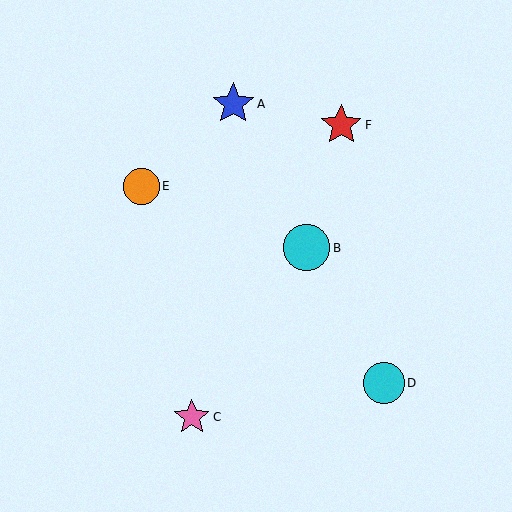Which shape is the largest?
The cyan circle (labeled B) is the largest.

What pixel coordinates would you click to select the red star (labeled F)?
Click at (341, 125) to select the red star F.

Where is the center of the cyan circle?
The center of the cyan circle is at (384, 383).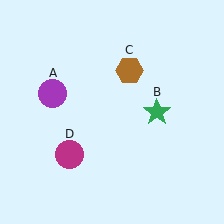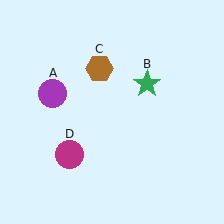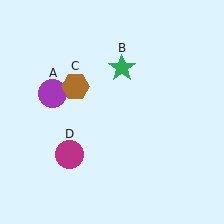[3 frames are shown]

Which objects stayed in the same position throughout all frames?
Purple circle (object A) and magenta circle (object D) remained stationary.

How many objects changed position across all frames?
2 objects changed position: green star (object B), brown hexagon (object C).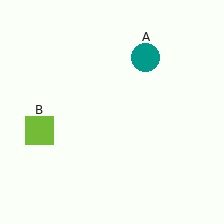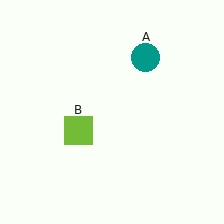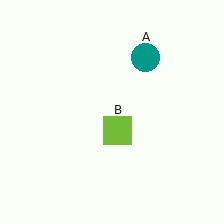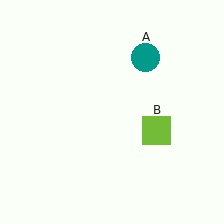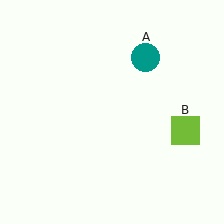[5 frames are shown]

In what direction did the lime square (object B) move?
The lime square (object B) moved right.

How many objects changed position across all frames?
1 object changed position: lime square (object B).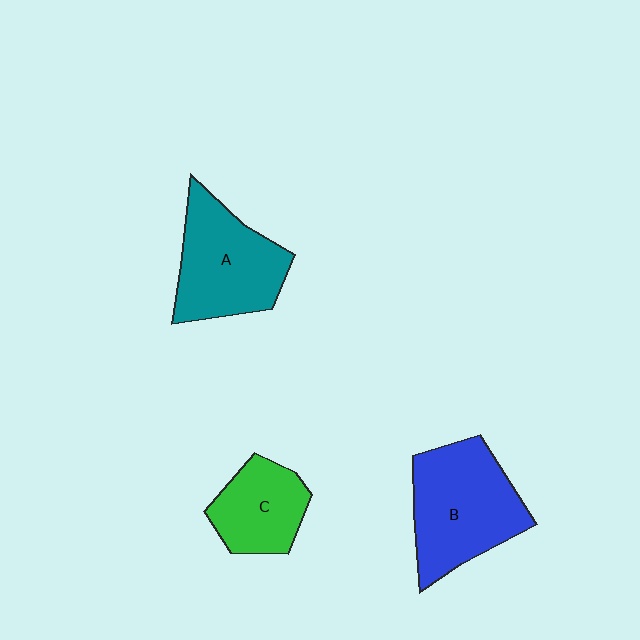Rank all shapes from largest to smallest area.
From largest to smallest: B (blue), A (teal), C (green).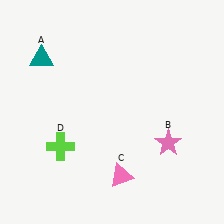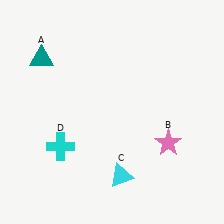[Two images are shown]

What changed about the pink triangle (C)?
In Image 1, C is pink. In Image 2, it changed to cyan.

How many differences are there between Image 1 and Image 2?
There are 2 differences between the two images.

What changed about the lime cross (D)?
In Image 1, D is lime. In Image 2, it changed to cyan.